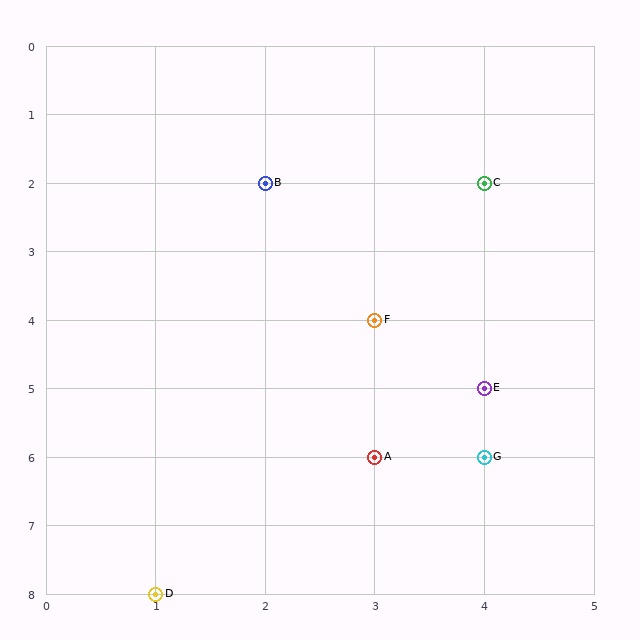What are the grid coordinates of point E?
Point E is at grid coordinates (4, 5).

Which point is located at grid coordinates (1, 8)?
Point D is at (1, 8).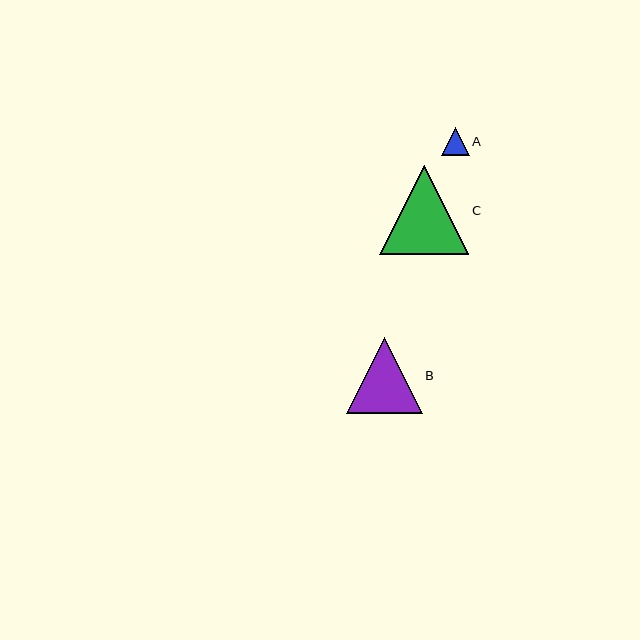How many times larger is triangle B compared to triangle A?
Triangle B is approximately 2.7 times the size of triangle A.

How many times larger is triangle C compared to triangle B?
Triangle C is approximately 1.2 times the size of triangle B.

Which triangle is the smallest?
Triangle A is the smallest with a size of approximately 28 pixels.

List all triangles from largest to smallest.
From largest to smallest: C, B, A.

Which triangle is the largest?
Triangle C is the largest with a size of approximately 89 pixels.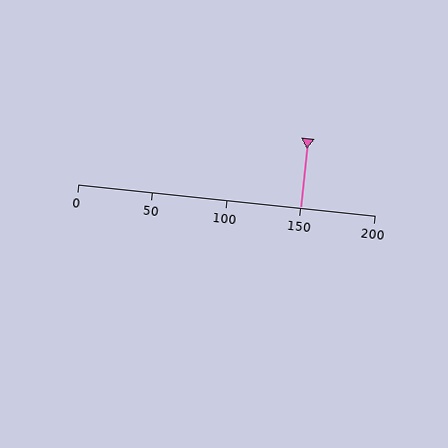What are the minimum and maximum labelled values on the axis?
The axis runs from 0 to 200.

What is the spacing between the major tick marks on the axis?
The major ticks are spaced 50 apart.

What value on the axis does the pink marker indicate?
The marker indicates approximately 150.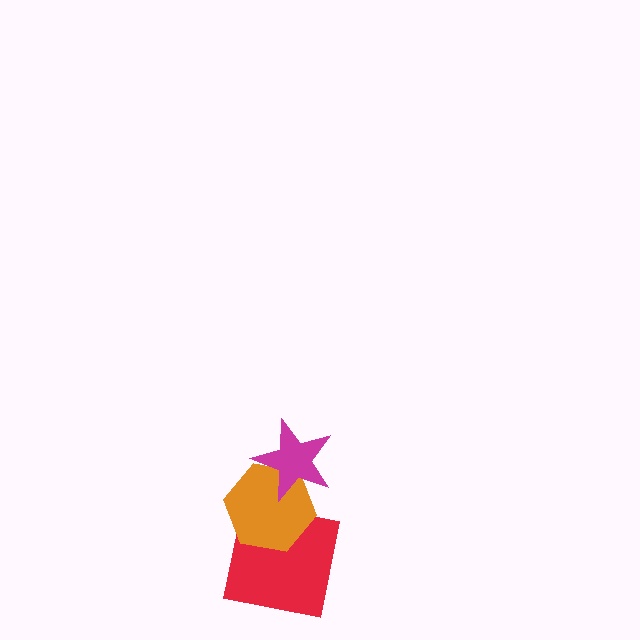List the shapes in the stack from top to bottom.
From top to bottom: the magenta star, the orange hexagon, the red square.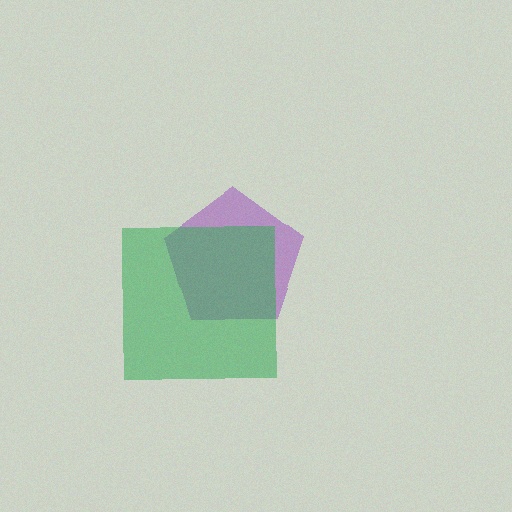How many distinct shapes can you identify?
There are 2 distinct shapes: a purple pentagon, a green square.